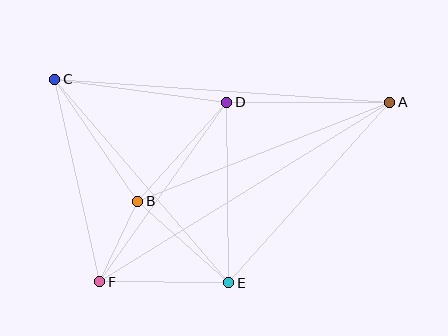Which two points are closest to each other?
Points B and F are closest to each other.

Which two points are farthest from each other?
Points A and F are farthest from each other.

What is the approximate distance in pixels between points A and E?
The distance between A and E is approximately 242 pixels.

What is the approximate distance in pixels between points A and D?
The distance between A and D is approximately 163 pixels.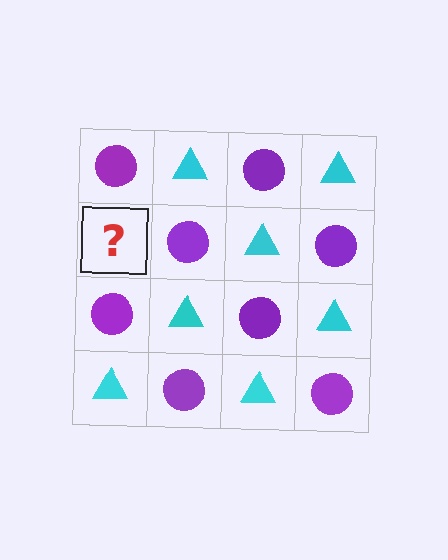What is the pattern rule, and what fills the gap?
The rule is that it alternates purple circle and cyan triangle in a checkerboard pattern. The gap should be filled with a cyan triangle.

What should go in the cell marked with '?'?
The missing cell should contain a cyan triangle.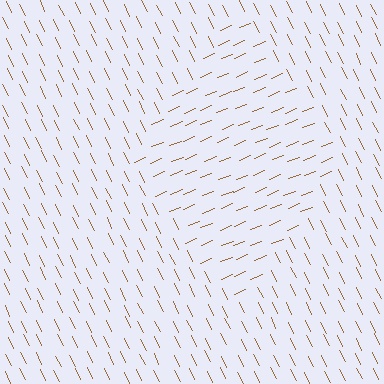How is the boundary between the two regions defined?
The boundary is defined purely by a change in line orientation (approximately 86 degrees difference). All lines are the same color and thickness.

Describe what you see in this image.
The image is filled with small brown line segments. A diamond region in the image has lines oriented differently from the surrounding lines, creating a visible texture boundary.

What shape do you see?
I see a diamond.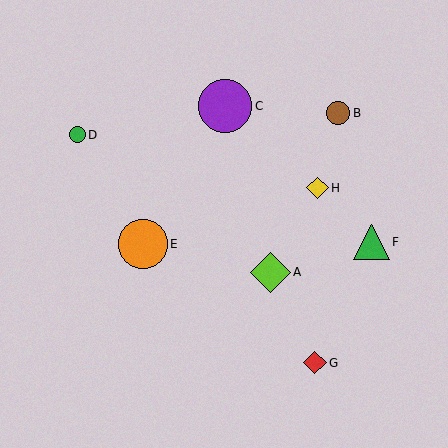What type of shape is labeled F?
Shape F is a green triangle.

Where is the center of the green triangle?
The center of the green triangle is at (371, 242).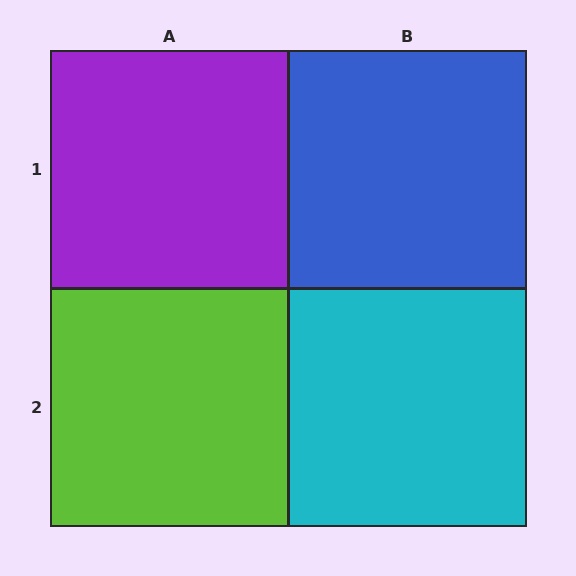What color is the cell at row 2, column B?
Cyan.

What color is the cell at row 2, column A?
Lime.